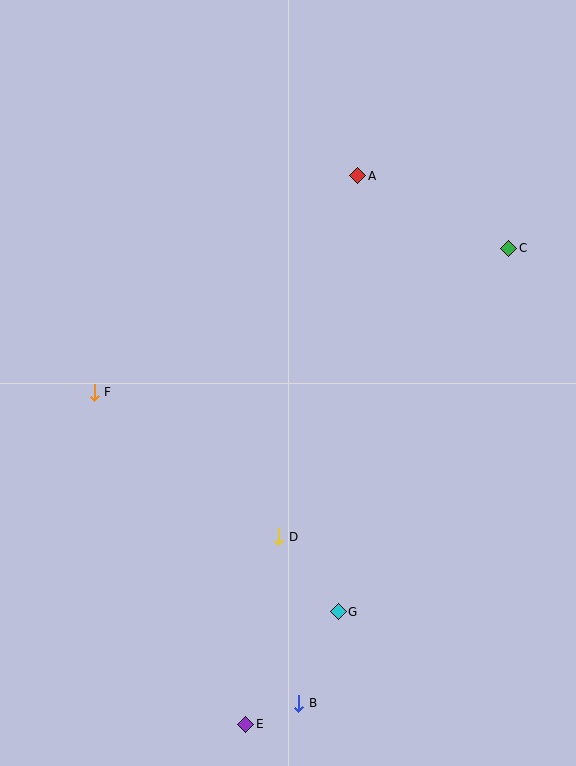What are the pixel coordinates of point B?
Point B is at (299, 703).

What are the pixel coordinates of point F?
Point F is at (94, 392).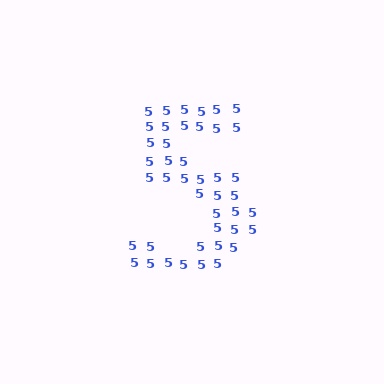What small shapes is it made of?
It is made of small digit 5's.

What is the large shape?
The large shape is the digit 5.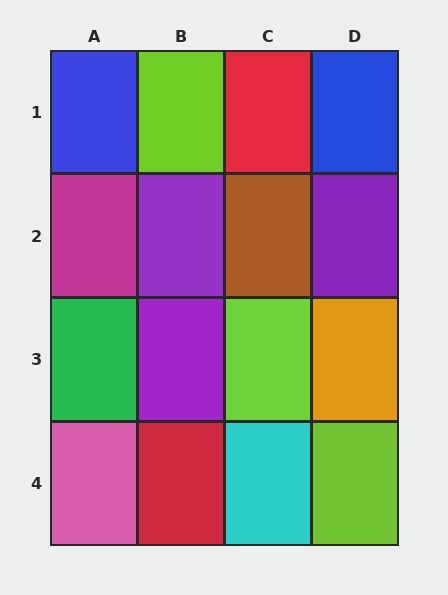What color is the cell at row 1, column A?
Blue.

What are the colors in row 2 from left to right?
Magenta, purple, brown, purple.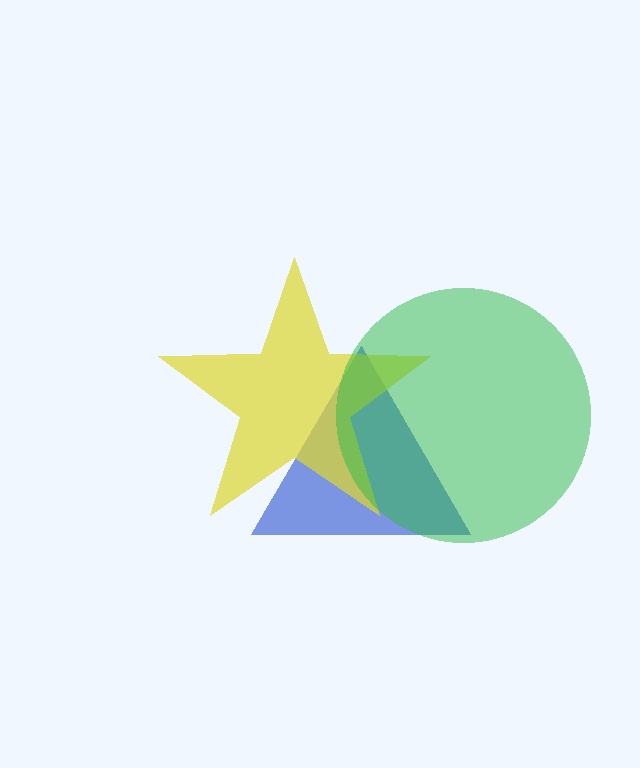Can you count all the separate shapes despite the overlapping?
Yes, there are 3 separate shapes.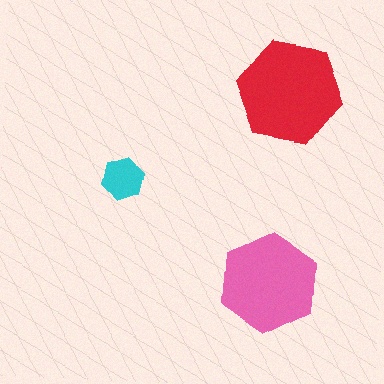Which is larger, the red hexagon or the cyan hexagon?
The red one.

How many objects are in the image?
There are 3 objects in the image.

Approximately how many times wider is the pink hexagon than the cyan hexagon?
About 2.5 times wider.